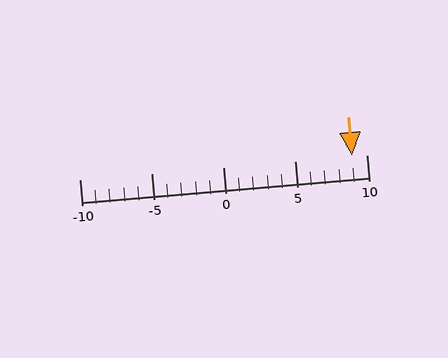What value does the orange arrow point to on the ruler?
The orange arrow points to approximately 9.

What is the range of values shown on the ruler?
The ruler shows values from -10 to 10.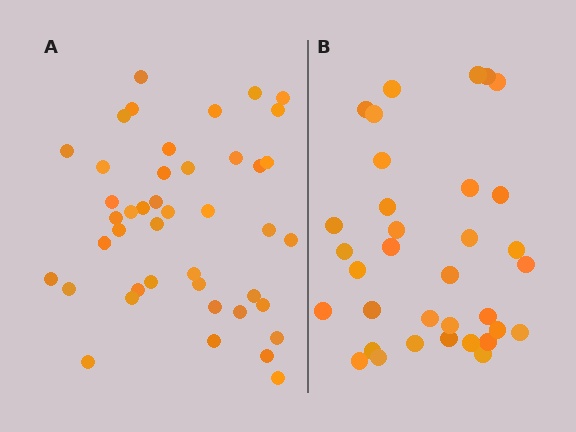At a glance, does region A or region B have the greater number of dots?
Region A (the left region) has more dots.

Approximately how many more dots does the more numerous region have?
Region A has roughly 8 or so more dots than region B.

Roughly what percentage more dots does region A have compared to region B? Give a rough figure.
About 25% more.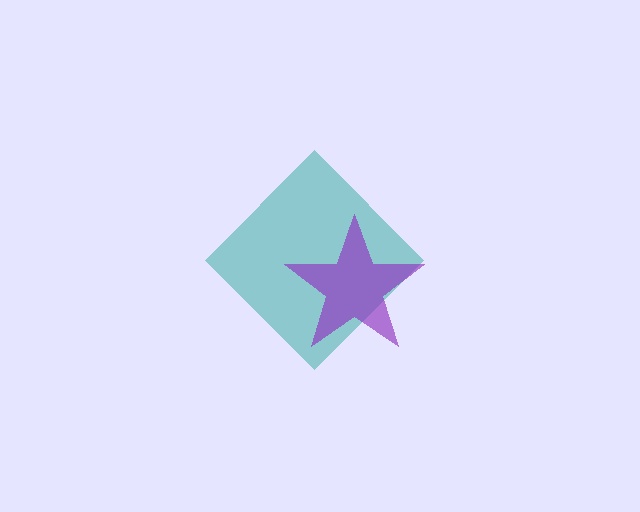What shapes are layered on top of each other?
The layered shapes are: a teal diamond, a purple star.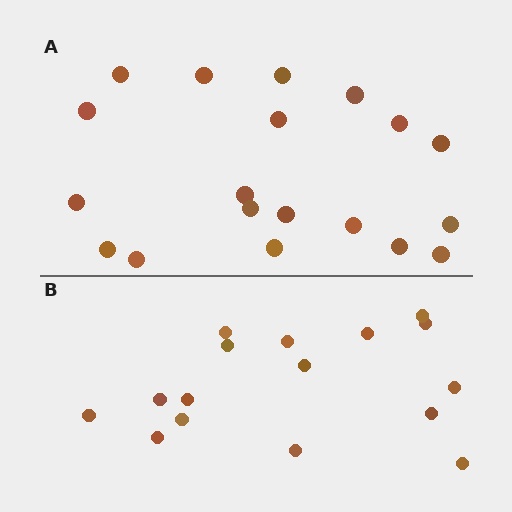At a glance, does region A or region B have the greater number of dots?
Region A (the top region) has more dots.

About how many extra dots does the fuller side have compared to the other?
Region A has just a few more — roughly 2 or 3 more dots than region B.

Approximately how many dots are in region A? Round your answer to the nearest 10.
About 20 dots. (The exact count is 19, which rounds to 20.)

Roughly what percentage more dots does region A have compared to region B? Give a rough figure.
About 20% more.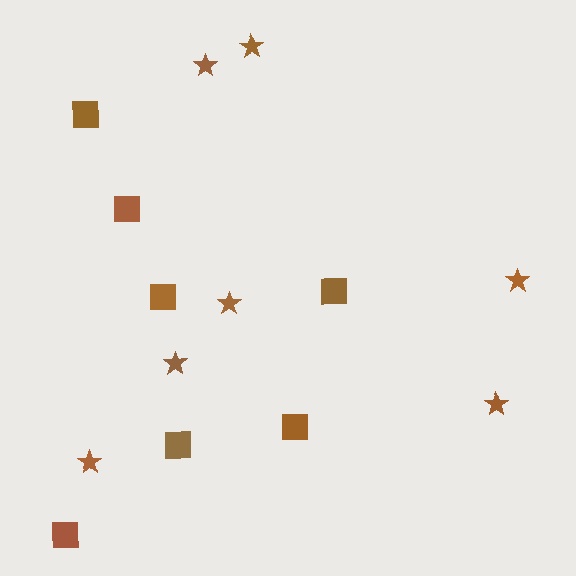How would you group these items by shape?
There are 2 groups: one group of stars (7) and one group of squares (7).